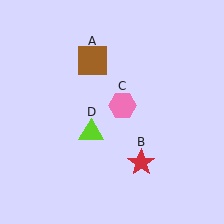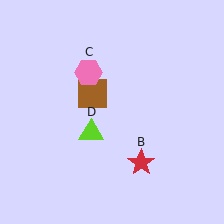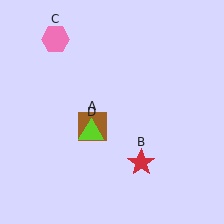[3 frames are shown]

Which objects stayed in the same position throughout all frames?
Red star (object B) and lime triangle (object D) remained stationary.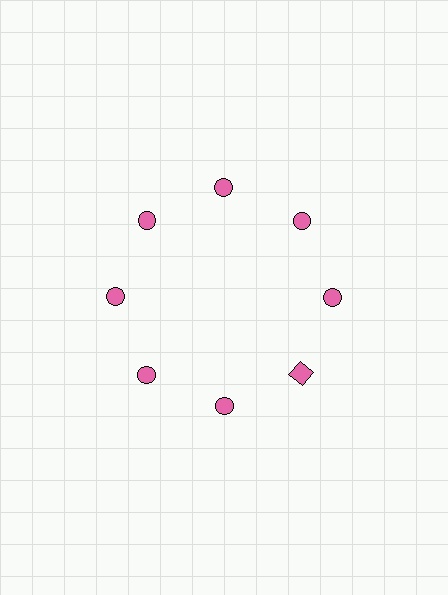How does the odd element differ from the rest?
It has a different shape: square instead of circle.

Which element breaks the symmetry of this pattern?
The pink square at roughly the 4 o'clock position breaks the symmetry. All other shapes are pink circles.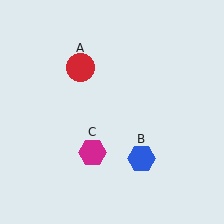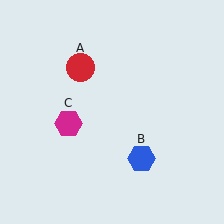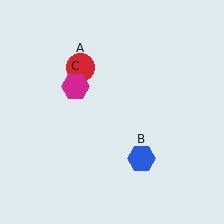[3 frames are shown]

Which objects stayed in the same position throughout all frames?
Red circle (object A) and blue hexagon (object B) remained stationary.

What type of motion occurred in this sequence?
The magenta hexagon (object C) rotated clockwise around the center of the scene.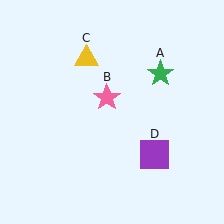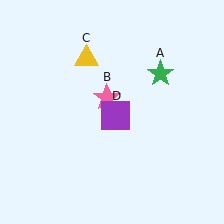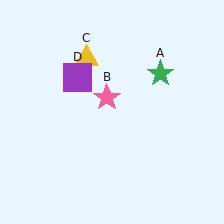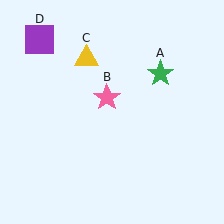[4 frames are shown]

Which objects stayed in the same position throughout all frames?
Green star (object A) and pink star (object B) and yellow triangle (object C) remained stationary.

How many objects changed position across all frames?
1 object changed position: purple square (object D).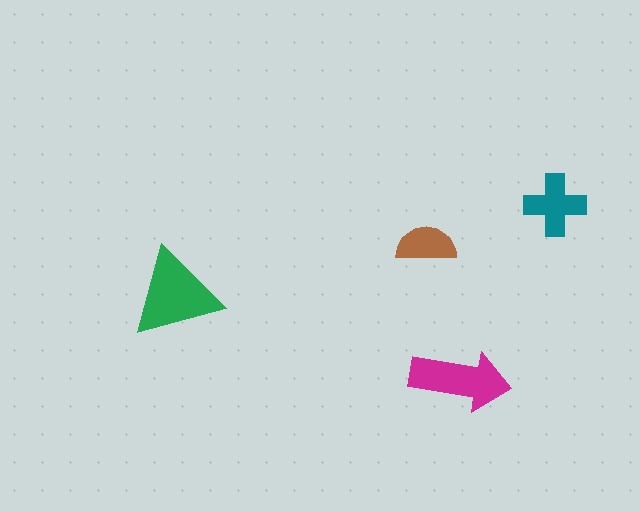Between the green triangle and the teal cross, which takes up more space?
The green triangle.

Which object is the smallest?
The brown semicircle.